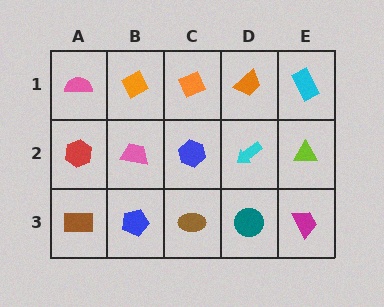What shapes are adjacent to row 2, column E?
A cyan rectangle (row 1, column E), a magenta trapezoid (row 3, column E), a cyan arrow (row 2, column D).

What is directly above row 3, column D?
A cyan arrow.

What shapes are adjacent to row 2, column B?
An orange diamond (row 1, column B), a blue pentagon (row 3, column B), a red hexagon (row 2, column A), a blue hexagon (row 2, column C).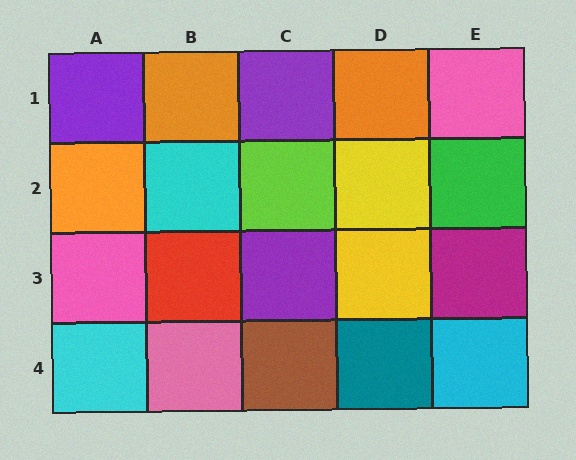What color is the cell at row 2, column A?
Orange.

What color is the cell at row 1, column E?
Pink.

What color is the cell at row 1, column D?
Orange.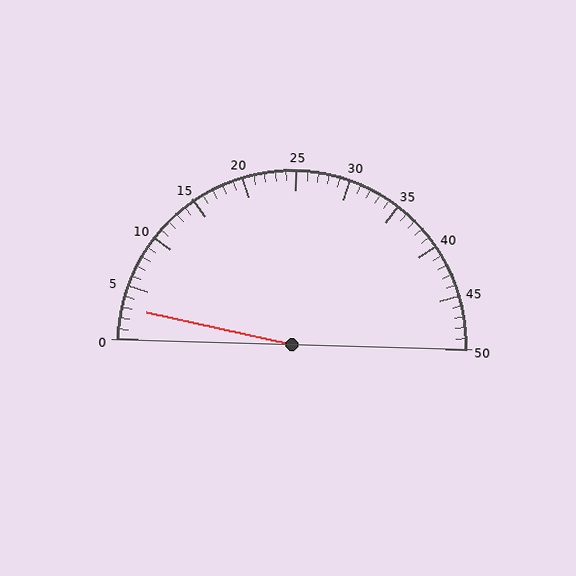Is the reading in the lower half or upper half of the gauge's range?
The reading is in the lower half of the range (0 to 50).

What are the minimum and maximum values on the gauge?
The gauge ranges from 0 to 50.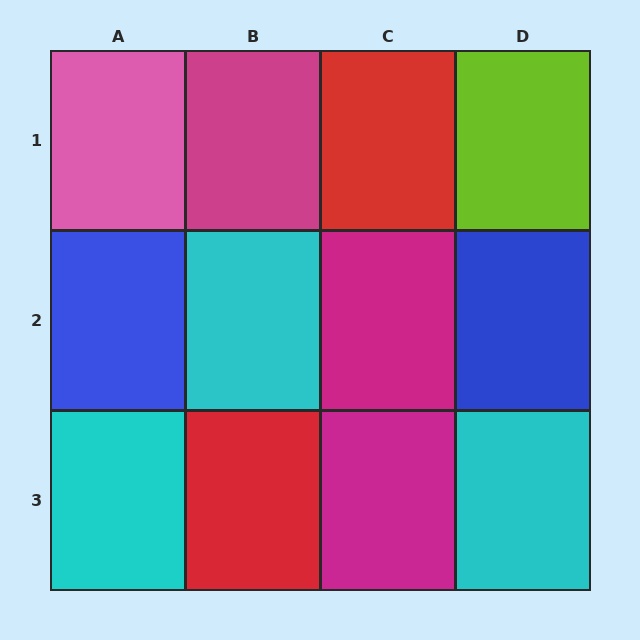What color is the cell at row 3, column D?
Cyan.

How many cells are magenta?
3 cells are magenta.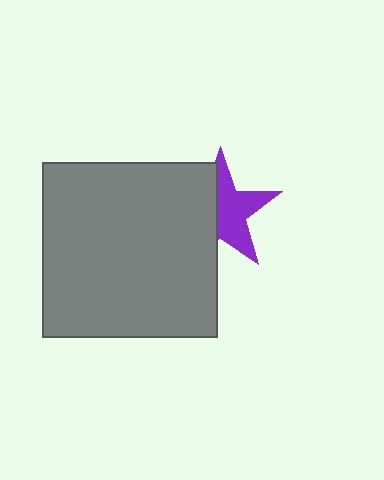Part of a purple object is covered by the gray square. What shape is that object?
It is a star.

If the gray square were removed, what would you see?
You would see the complete purple star.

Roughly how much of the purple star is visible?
About half of it is visible (roughly 55%).